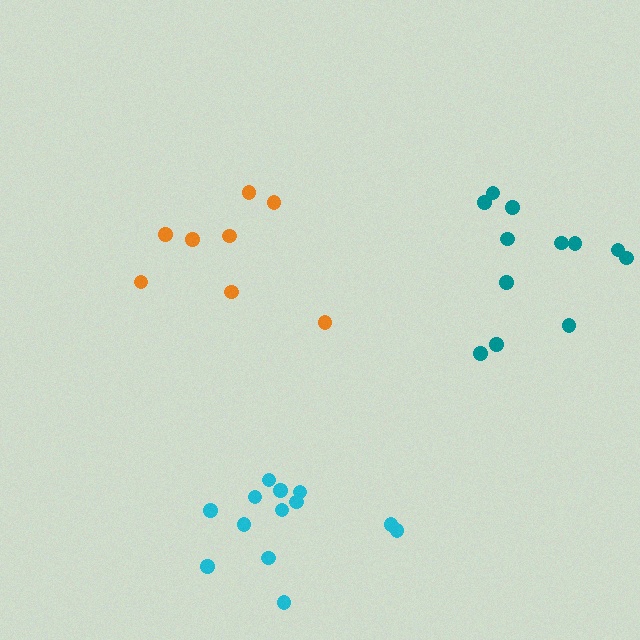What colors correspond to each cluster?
The clusters are colored: cyan, orange, teal.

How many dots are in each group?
Group 1: 13 dots, Group 2: 8 dots, Group 3: 12 dots (33 total).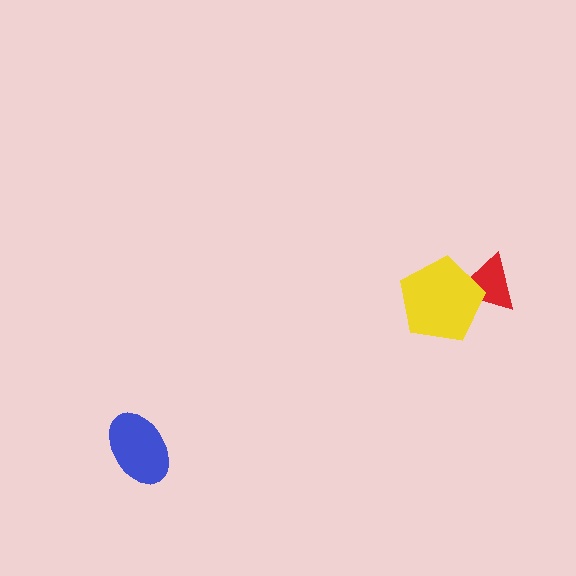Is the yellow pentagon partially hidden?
No, no other shape covers it.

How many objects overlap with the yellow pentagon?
1 object overlaps with the yellow pentagon.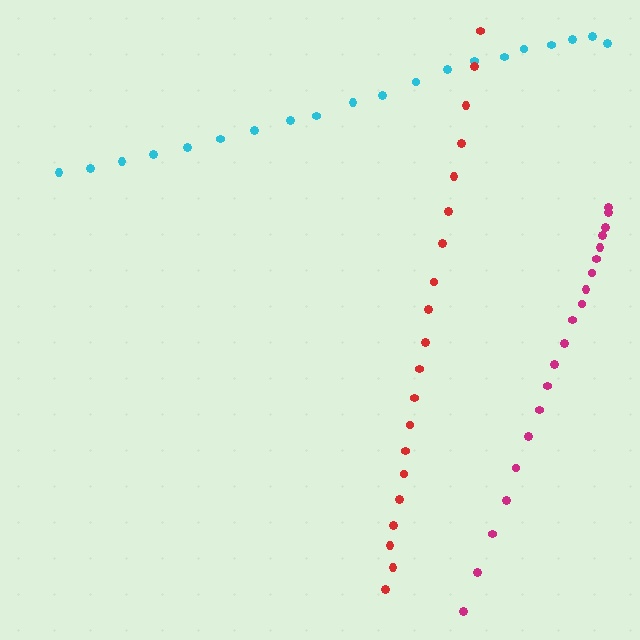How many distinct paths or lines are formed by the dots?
There are 3 distinct paths.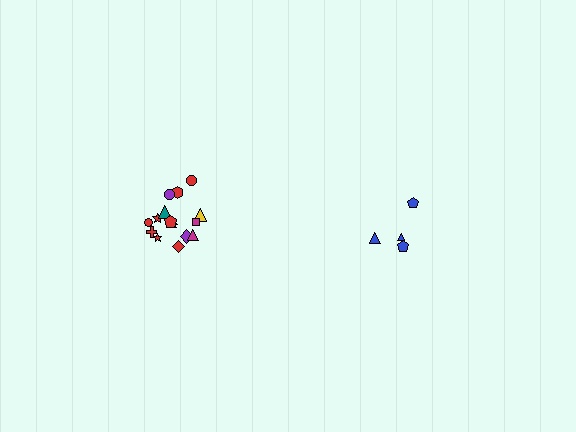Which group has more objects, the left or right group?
The left group.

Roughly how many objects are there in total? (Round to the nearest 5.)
Roughly 20 objects in total.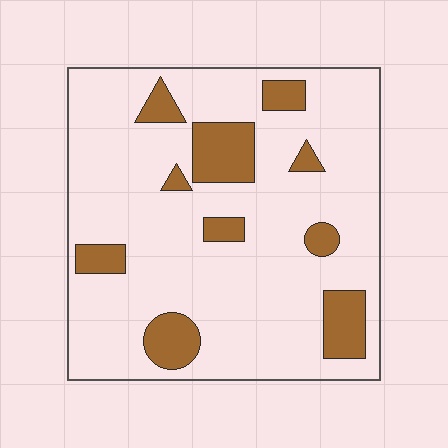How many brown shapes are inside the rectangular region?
10.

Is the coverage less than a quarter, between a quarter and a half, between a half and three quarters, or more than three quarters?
Less than a quarter.